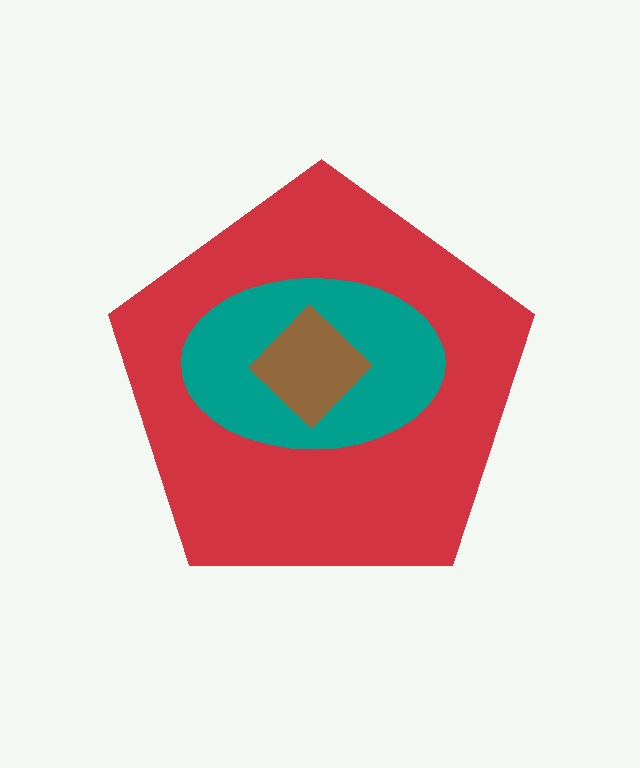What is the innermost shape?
The brown diamond.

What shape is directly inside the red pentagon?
The teal ellipse.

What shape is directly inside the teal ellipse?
The brown diamond.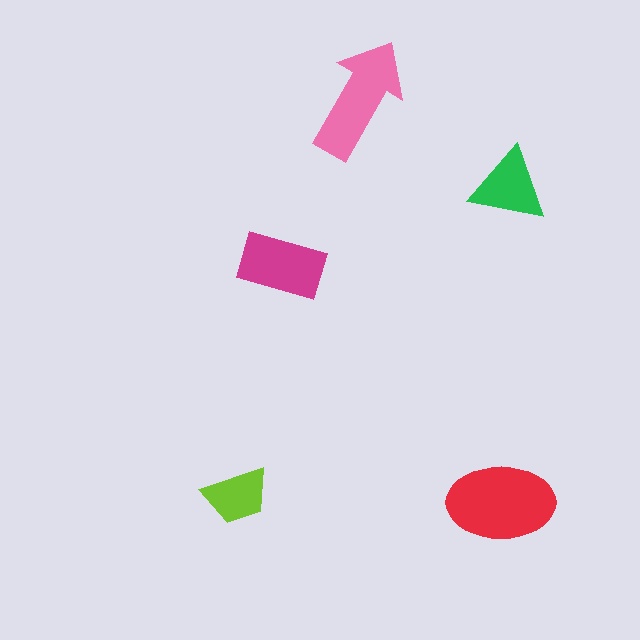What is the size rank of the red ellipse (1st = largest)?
1st.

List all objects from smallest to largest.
The lime trapezoid, the green triangle, the magenta rectangle, the pink arrow, the red ellipse.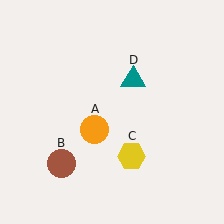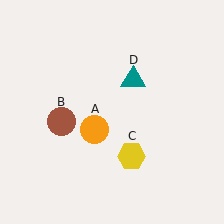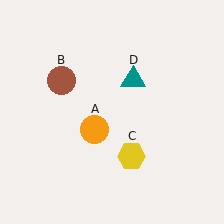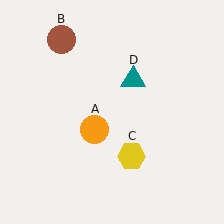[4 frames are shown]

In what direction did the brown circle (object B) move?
The brown circle (object B) moved up.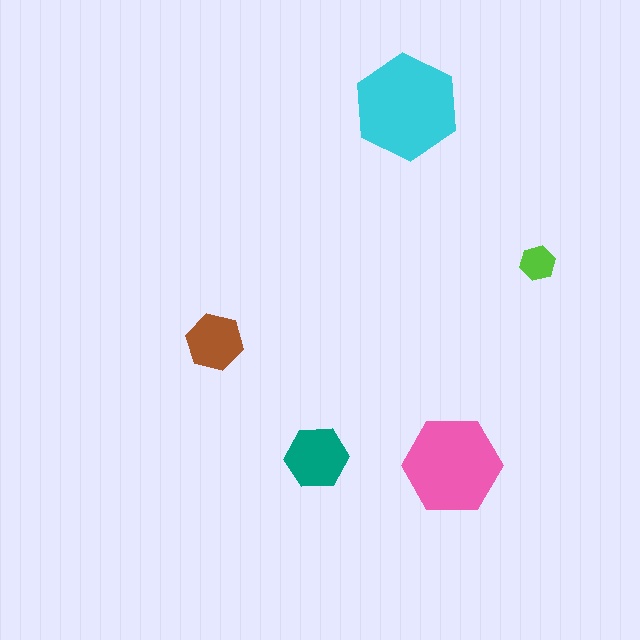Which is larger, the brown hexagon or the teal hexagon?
The teal one.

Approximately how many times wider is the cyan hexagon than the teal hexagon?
About 1.5 times wider.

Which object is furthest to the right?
The lime hexagon is rightmost.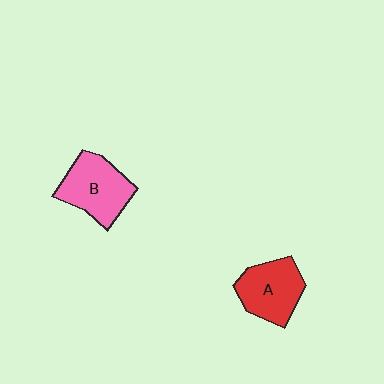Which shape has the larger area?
Shape B (pink).